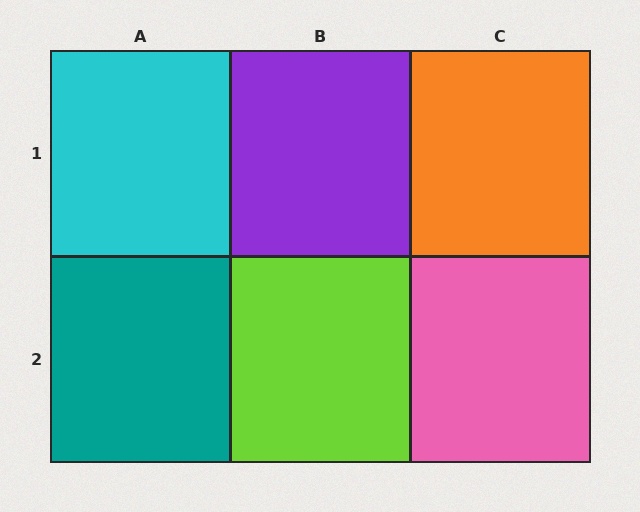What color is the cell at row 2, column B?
Lime.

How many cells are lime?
1 cell is lime.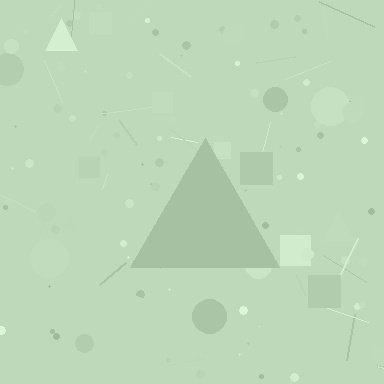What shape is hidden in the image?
A triangle is hidden in the image.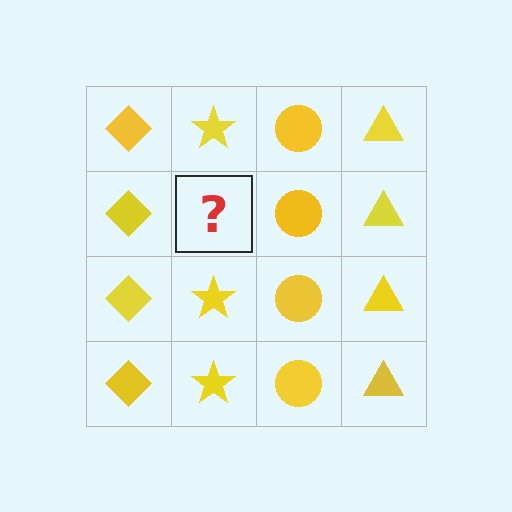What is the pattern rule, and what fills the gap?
The rule is that each column has a consistent shape. The gap should be filled with a yellow star.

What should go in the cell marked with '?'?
The missing cell should contain a yellow star.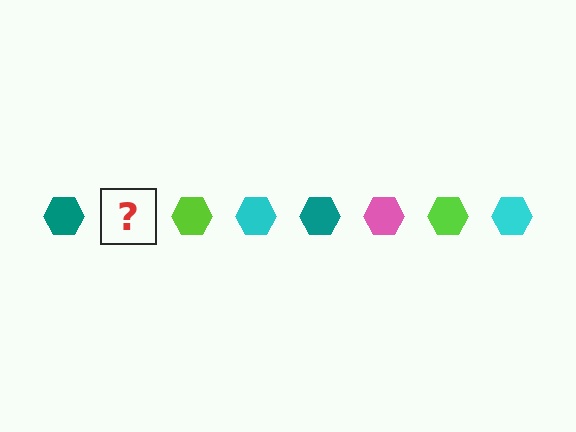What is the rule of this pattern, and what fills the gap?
The rule is that the pattern cycles through teal, pink, lime, cyan hexagons. The gap should be filled with a pink hexagon.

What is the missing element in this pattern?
The missing element is a pink hexagon.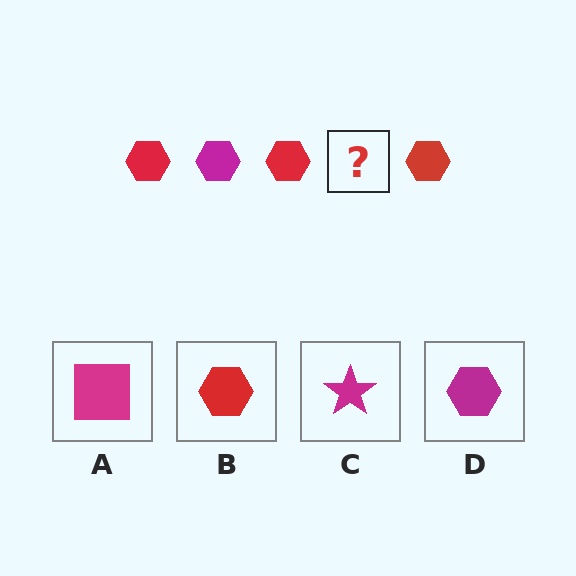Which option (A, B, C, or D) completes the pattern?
D.